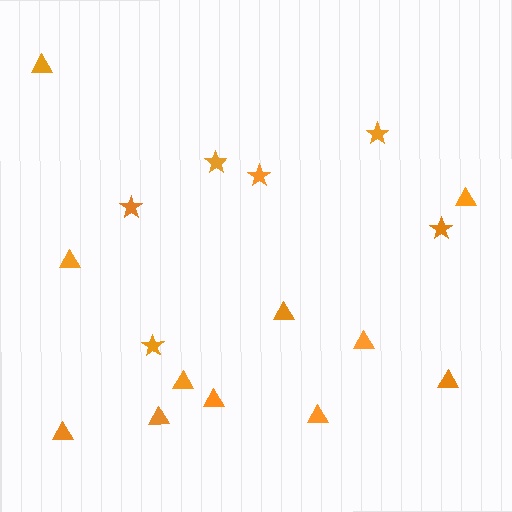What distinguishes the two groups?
There are 2 groups: one group of stars (6) and one group of triangles (11).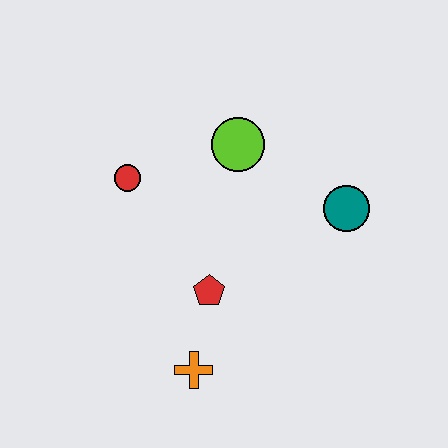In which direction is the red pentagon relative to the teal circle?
The red pentagon is to the left of the teal circle.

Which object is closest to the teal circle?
The lime circle is closest to the teal circle.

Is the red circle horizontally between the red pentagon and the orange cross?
No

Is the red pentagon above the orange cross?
Yes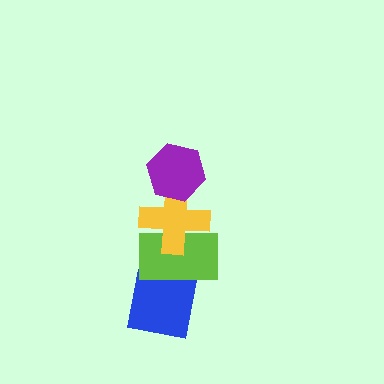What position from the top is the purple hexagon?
The purple hexagon is 1st from the top.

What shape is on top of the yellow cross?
The purple hexagon is on top of the yellow cross.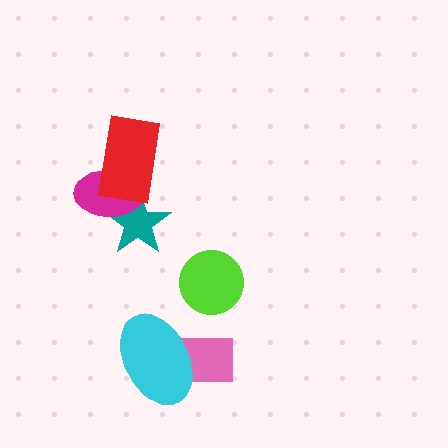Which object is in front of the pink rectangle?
The cyan ellipse is in front of the pink rectangle.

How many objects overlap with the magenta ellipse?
2 objects overlap with the magenta ellipse.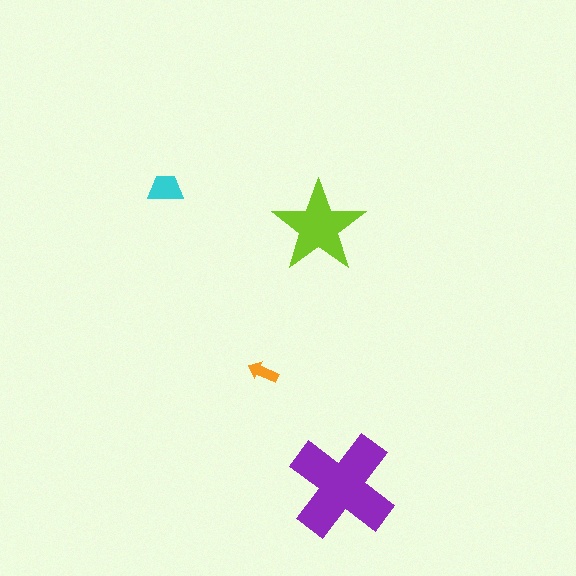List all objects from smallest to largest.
The orange arrow, the cyan trapezoid, the lime star, the purple cross.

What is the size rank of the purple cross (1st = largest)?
1st.